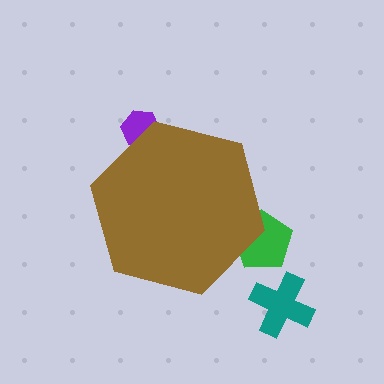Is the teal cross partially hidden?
No, the teal cross is fully visible.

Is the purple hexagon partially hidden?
Yes, the purple hexagon is partially hidden behind the brown hexagon.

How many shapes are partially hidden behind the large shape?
2 shapes are partially hidden.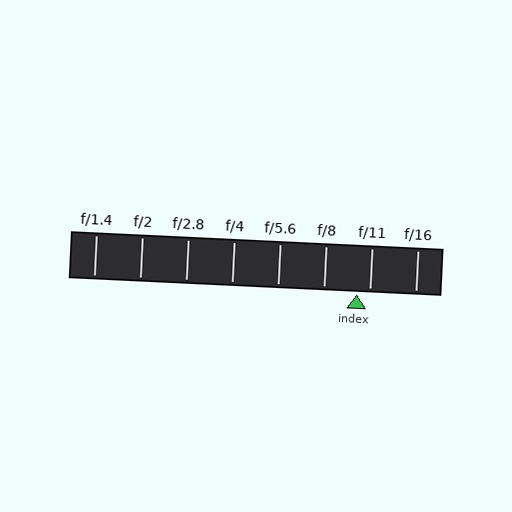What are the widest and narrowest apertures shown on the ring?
The widest aperture shown is f/1.4 and the narrowest is f/16.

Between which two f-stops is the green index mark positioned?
The index mark is between f/8 and f/11.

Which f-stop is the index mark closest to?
The index mark is closest to f/11.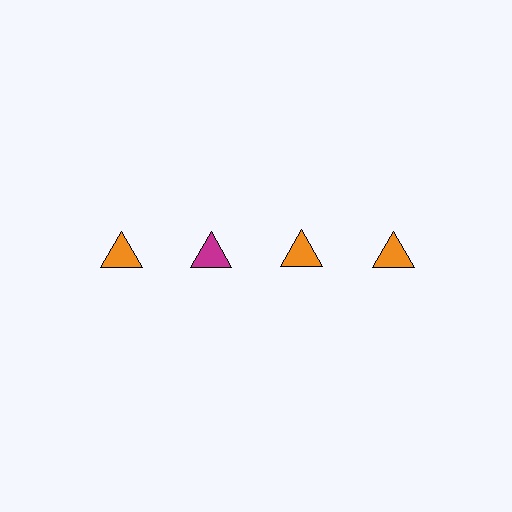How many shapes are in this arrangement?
There are 4 shapes arranged in a grid pattern.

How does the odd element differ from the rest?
It has a different color: magenta instead of orange.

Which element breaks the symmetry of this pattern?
The magenta triangle in the top row, second from left column breaks the symmetry. All other shapes are orange triangles.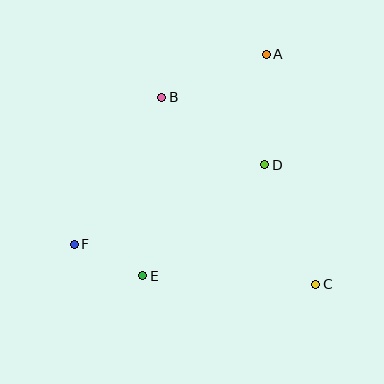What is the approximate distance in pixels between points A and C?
The distance between A and C is approximately 236 pixels.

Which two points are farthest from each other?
Points A and F are farthest from each other.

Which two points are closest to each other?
Points E and F are closest to each other.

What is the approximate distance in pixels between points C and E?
The distance between C and E is approximately 173 pixels.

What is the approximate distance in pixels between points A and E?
The distance between A and E is approximately 254 pixels.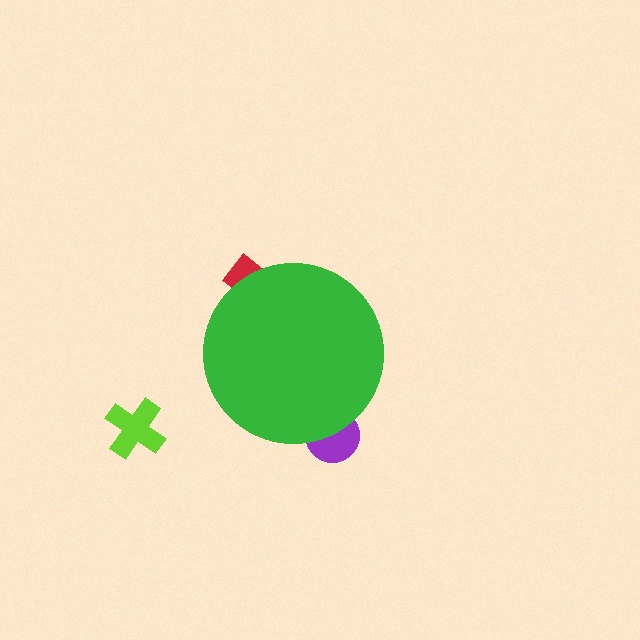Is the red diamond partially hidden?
Yes, the red diamond is partially hidden behind the green circle.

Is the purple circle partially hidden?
Yes, the purple circle is partially hidden behind the green circle.